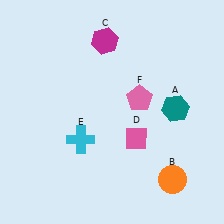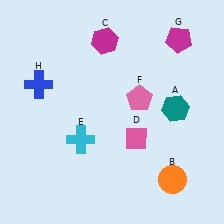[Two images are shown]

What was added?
A magenta pentagon (G), a blue cross (H) were added in Image 2.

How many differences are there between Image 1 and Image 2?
There are 2 differences between the two images.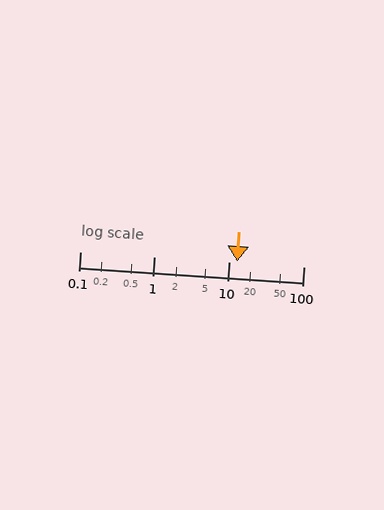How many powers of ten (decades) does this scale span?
The scale spans 3 decades, from 0.1 to 100.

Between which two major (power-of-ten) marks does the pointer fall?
The pointer is between 10 and 100.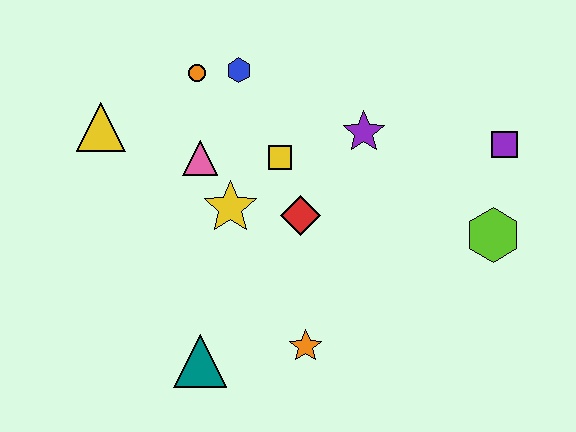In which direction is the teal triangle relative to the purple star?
The teal triangle is below the purple star.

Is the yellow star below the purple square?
Yes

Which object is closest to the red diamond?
The yellow square is closest to the red diamond.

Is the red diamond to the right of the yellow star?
Yes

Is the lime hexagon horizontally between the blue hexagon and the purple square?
Yes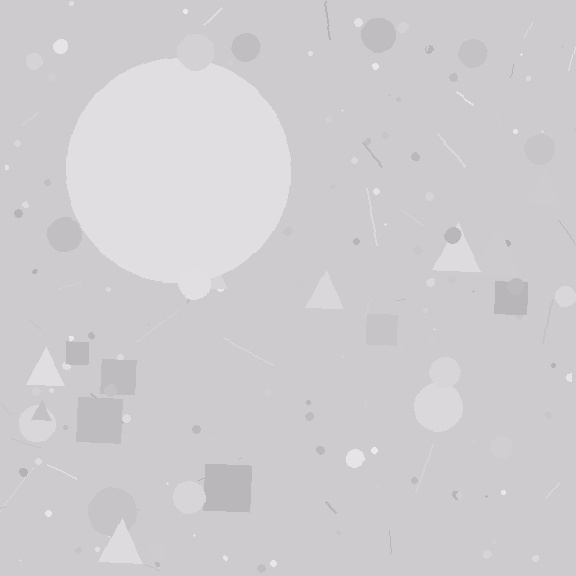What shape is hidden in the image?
A circle is hidden in the image.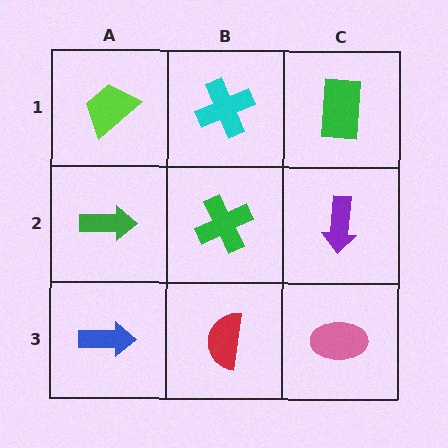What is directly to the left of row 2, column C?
A green cross.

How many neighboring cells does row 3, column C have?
2.